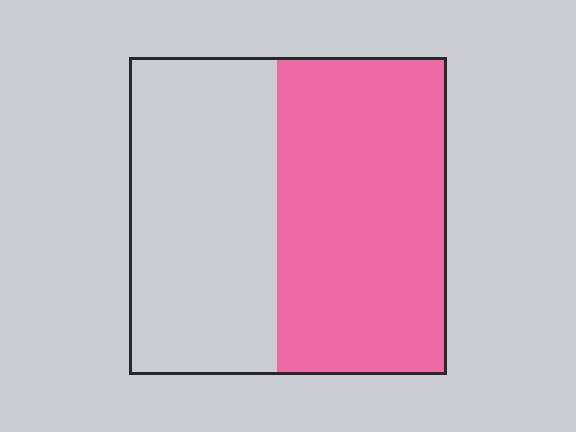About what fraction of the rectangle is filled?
About one half (1/2).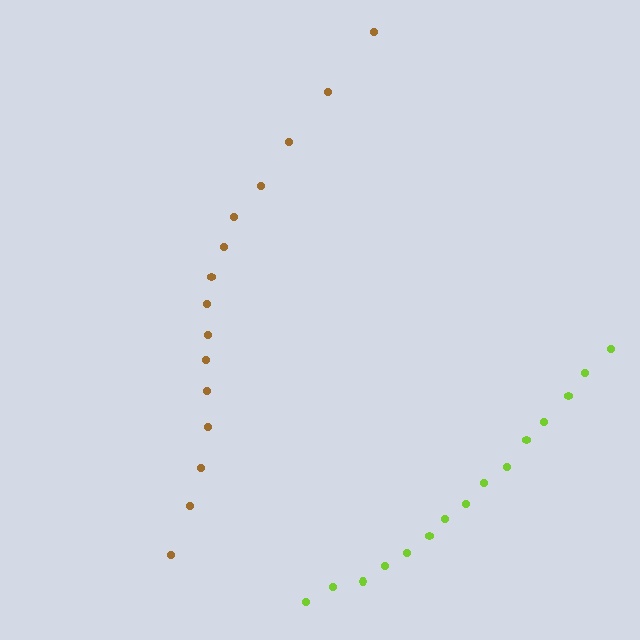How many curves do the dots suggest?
There are 2 distinct paths.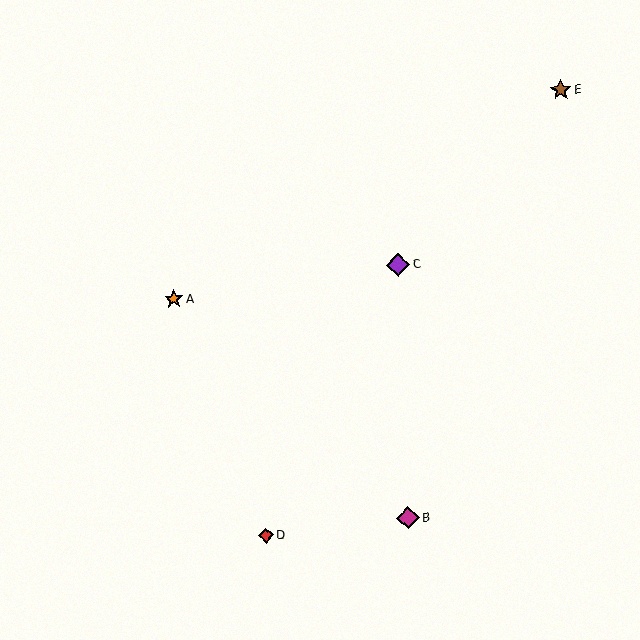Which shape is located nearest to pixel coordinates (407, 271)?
The purple diamond (labeled C) at (398, 265) is nearest to that location.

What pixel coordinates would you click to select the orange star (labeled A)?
Click at (174, 299) to select the orange star A.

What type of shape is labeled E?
Shape E is a brown star.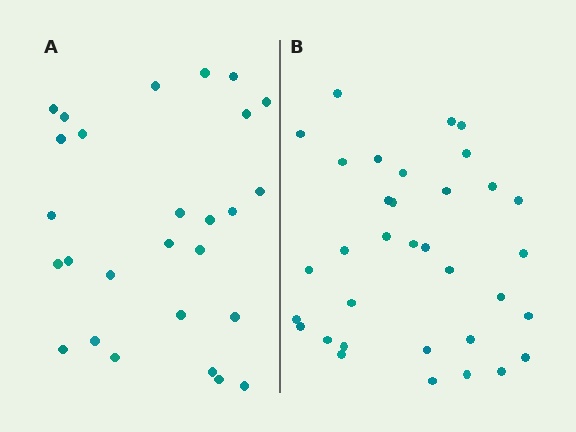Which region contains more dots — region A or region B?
Region B (the right region) has more dots.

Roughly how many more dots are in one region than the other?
Region B has roughly 8 or so more dots than region A.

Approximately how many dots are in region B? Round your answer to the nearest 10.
About 30 dots. (The exact count is 34, which rounds to 30.)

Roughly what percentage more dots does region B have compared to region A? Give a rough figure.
About 25% more.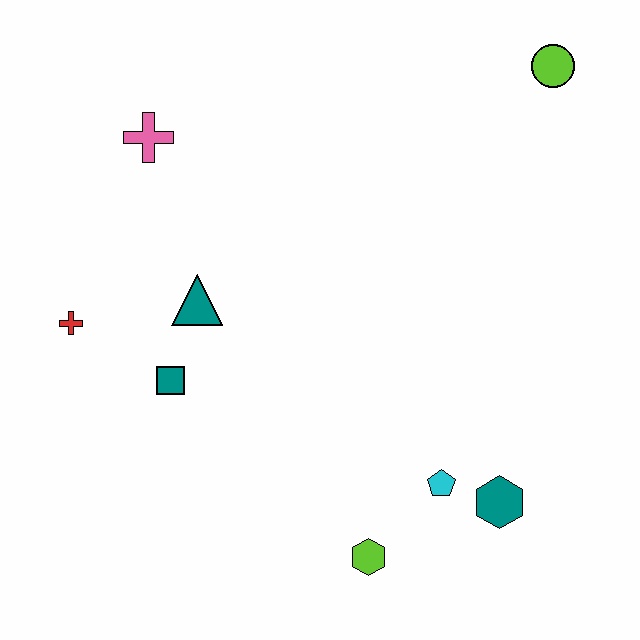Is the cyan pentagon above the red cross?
No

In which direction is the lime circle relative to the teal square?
The lime circle is to the right of the teal square.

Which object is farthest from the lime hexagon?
The lime circle is farthest from the lime hexagon.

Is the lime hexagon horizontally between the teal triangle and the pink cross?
No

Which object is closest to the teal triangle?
The teal square is closest to the teal triangle.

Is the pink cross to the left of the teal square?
Yes